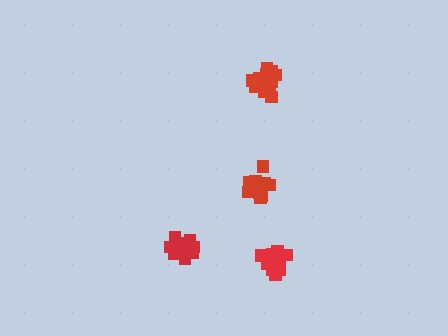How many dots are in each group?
Group 1: 12 dots, Group 2: 13 dots, Group 3: 13 dots, Group 4: 16 dots (54 total).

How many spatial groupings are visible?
There are 4 spatial groupings.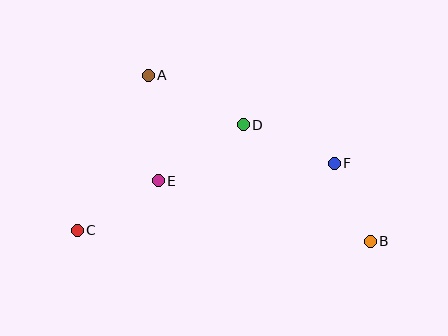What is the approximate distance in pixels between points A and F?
The distance between A and F is approximately 206 pixels.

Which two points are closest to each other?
Points B and F are closest to each other.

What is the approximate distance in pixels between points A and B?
The distance between A and B is approximately 277 pixels.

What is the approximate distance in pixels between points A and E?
The distance between A and E is approximately 106 pixels.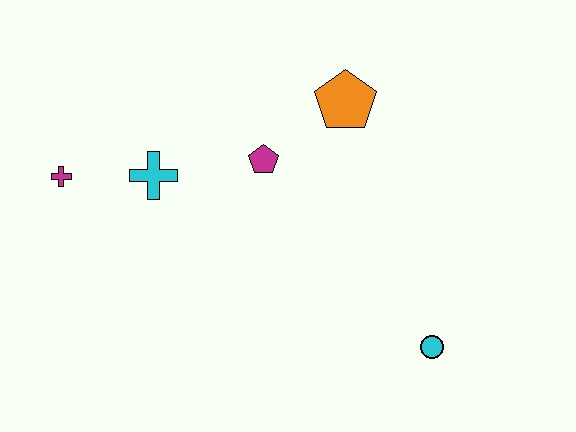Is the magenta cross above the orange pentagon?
No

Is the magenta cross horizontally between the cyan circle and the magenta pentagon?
No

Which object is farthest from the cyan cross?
The cyan circle is farthest from the cyan cross.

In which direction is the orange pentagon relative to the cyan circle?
The orange pentagon is above the cyan circle.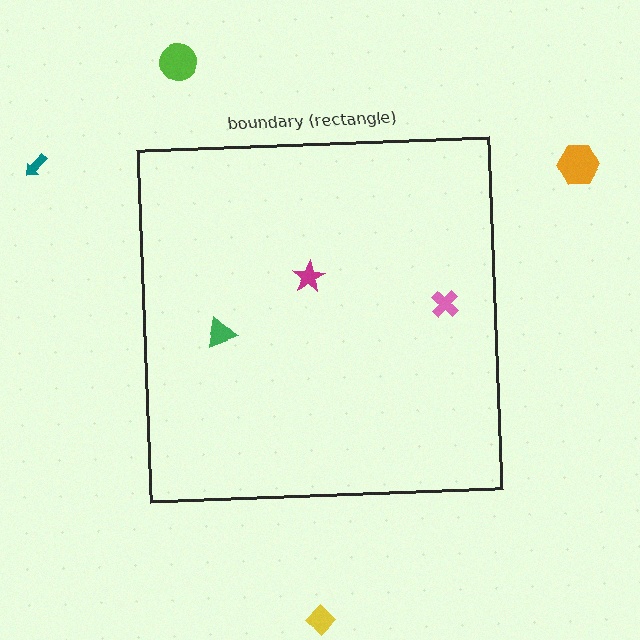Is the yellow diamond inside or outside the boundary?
Outside.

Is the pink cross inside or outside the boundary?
Inside.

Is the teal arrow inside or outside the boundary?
Outside.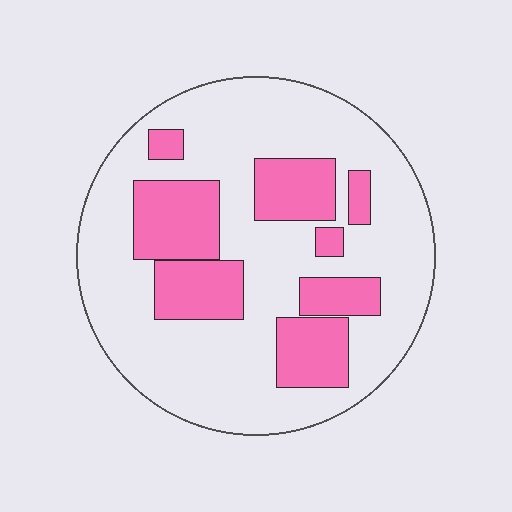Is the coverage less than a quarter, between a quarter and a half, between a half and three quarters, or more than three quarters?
Between a quarter and a half.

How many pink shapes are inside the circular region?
8.